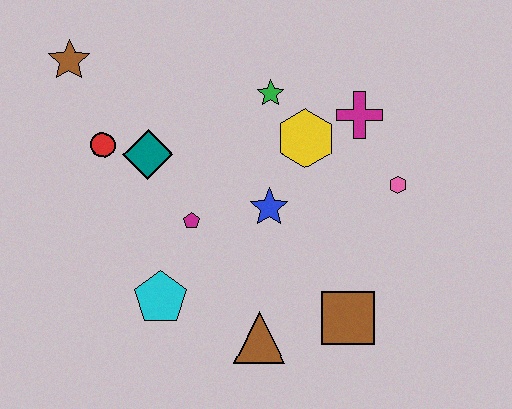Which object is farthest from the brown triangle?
The brown star is farthest from the brown triangle.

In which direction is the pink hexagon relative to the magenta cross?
The pink hexagon is below the magenta cross.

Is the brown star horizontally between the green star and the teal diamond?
No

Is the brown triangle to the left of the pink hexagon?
Yes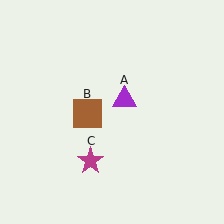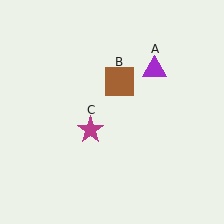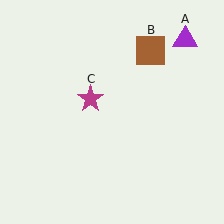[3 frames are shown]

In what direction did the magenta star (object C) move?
The magenta star (object C) moved up.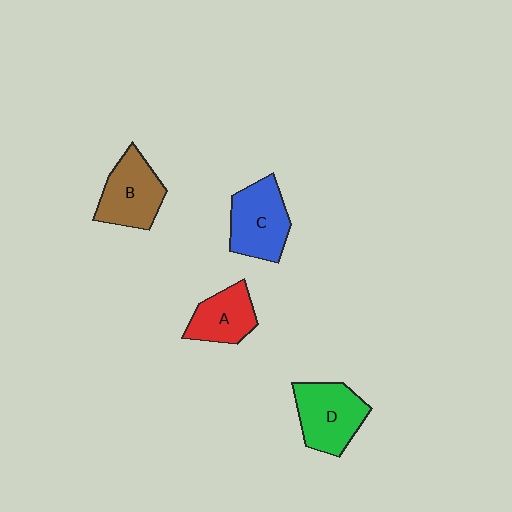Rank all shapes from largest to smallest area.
From largest to smallest: D (green), C (blue), B (brown), A (red).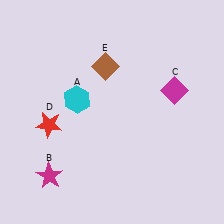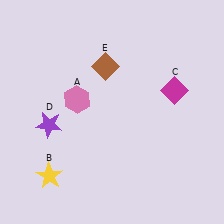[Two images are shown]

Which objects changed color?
A changed from cyan to pink. B changed from magenta to yellow. D changed from red to purple.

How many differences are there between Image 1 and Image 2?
There are 3 differences between the two images.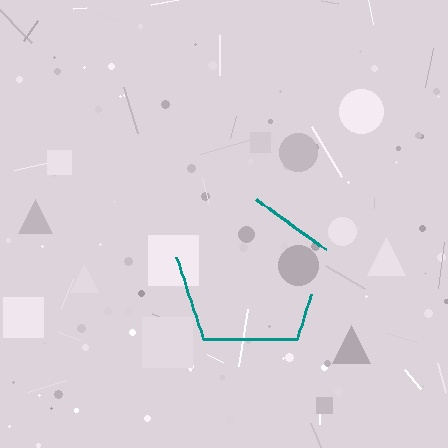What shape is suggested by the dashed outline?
The dashed outline suggests a pentagon.